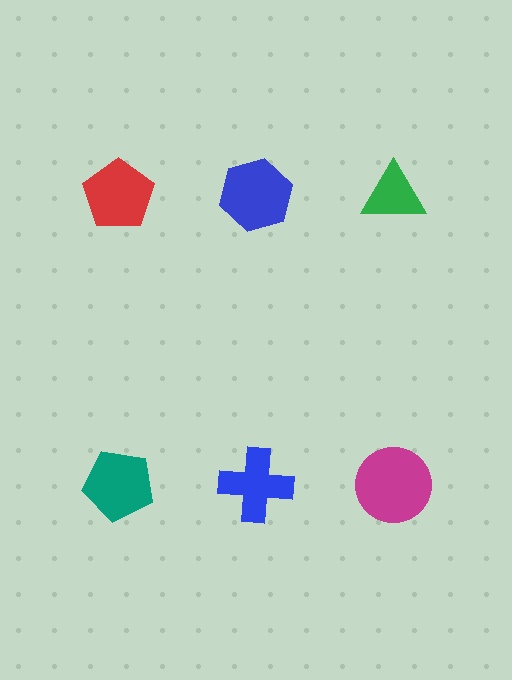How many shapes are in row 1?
3 shapes.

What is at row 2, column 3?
A magenta circle.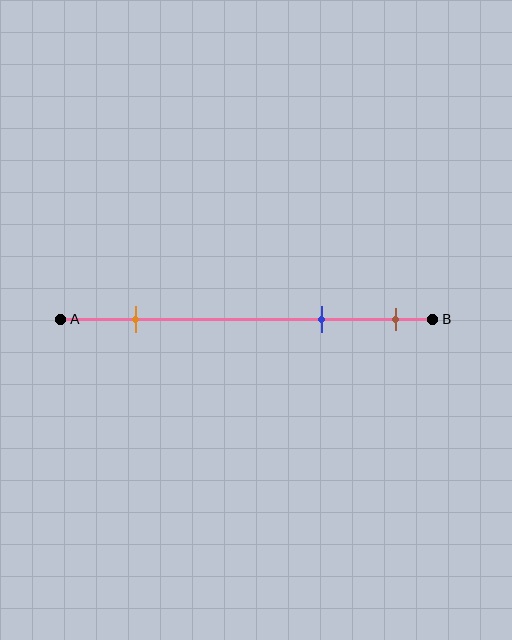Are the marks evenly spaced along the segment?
No, the marks are not evenly spaced.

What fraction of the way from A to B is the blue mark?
The blue mark is approximately 70% (0.7) of the way from A to B.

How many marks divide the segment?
There are 3 marks dividing the segment.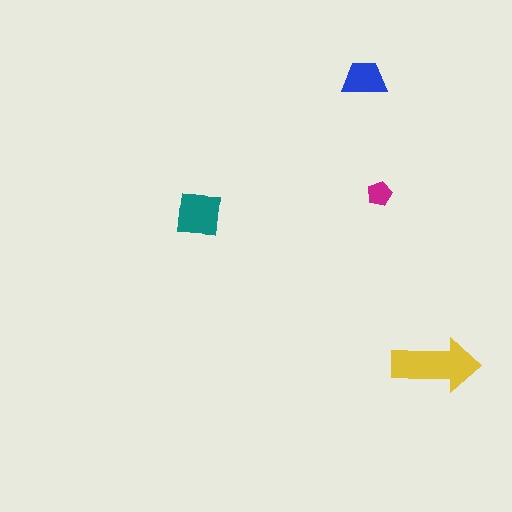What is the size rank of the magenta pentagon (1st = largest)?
4th.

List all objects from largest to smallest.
The yellow arrow, the teal square, the blue trapezoid, the magenta pentagon.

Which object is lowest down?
The yellow arrow is bottommost.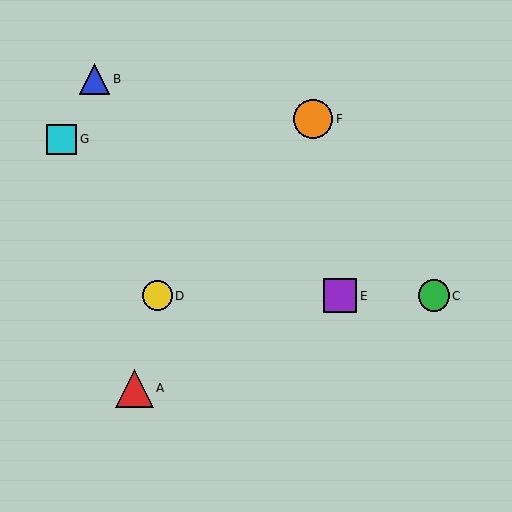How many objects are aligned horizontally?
3 objects (C, D, E) are aligned horizontally.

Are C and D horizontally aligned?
Yes, both are at y≈296.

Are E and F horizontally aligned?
No, E is at y≈296 and F is at y≈119.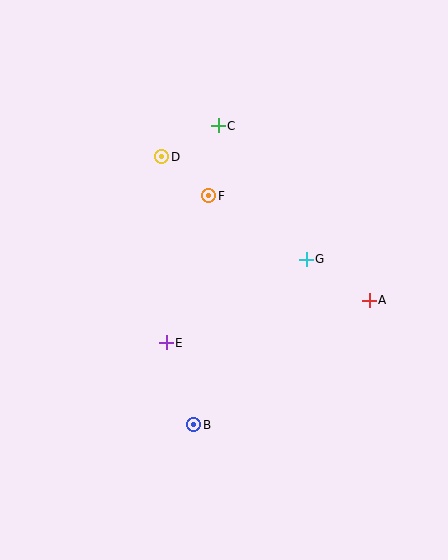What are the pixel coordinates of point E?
Point E is at (166, 343).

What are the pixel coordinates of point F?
Point F is at (209, 196).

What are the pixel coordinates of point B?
Point B is at (194, 425).